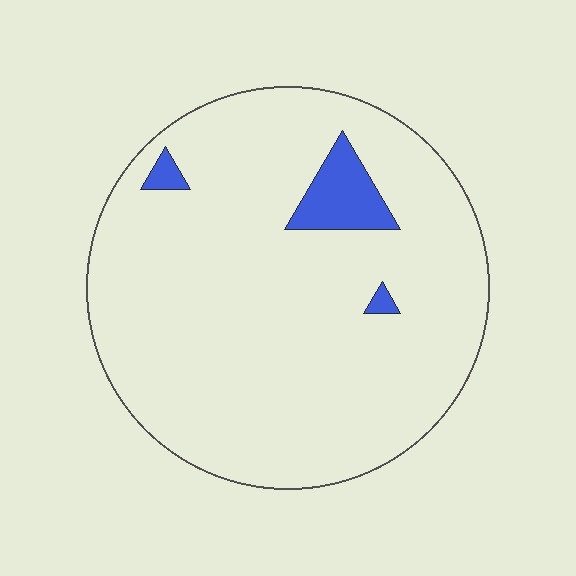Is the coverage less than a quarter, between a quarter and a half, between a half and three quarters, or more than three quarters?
Less than a quarter.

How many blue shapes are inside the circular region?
3.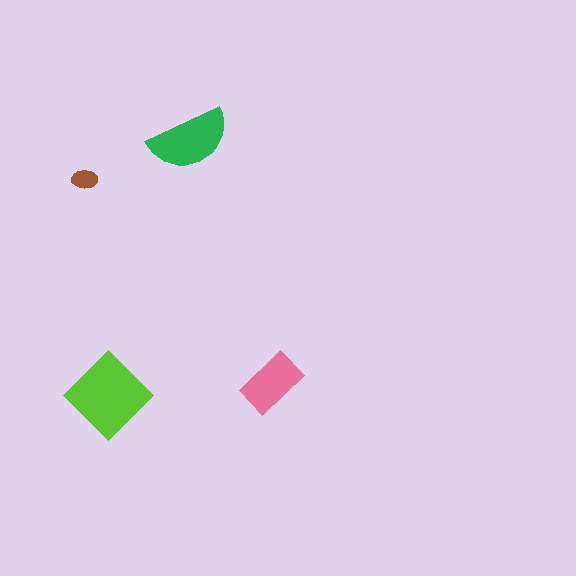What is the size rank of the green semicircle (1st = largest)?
2nd.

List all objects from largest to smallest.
The lime diamond, the green semicircle, the pink rectangle, the brown ellipse.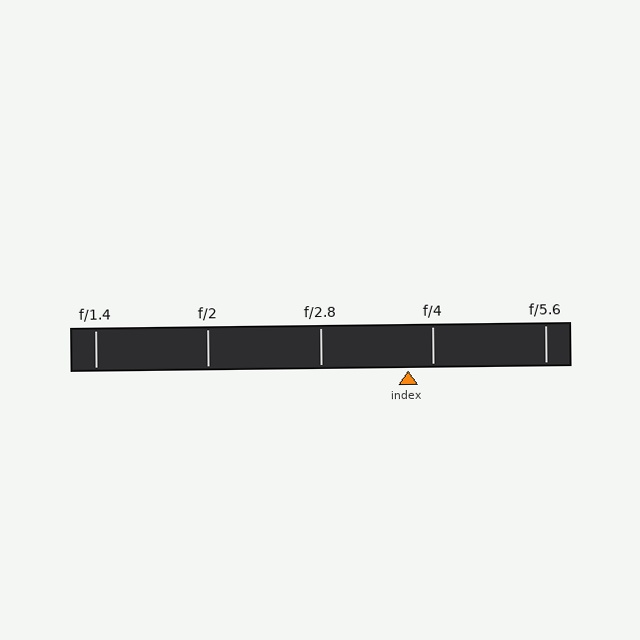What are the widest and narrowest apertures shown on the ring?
The widest aperture shown is f/1.4 and the narrowest is f/5.6.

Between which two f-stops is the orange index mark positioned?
The index mark is between f/2.8 and f/4.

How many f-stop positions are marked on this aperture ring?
There are 5 f-stop positions marked.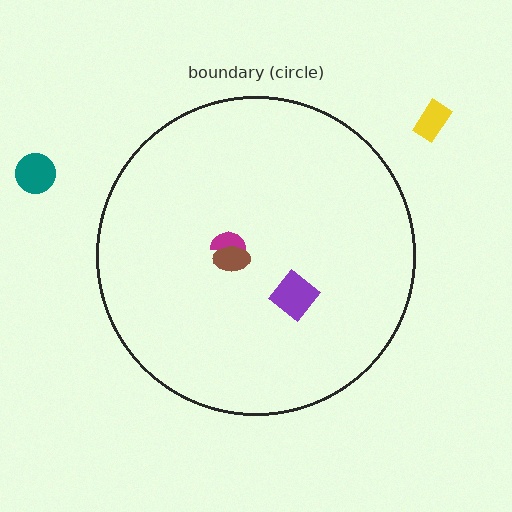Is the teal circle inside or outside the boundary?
Outside.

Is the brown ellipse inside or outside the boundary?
Inside.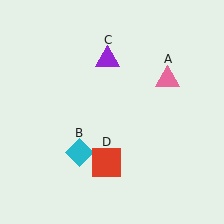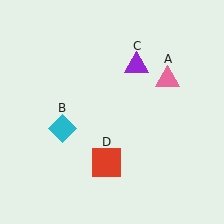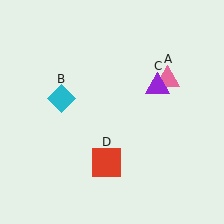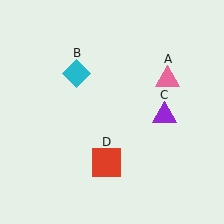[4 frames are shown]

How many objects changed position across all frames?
2 objects changed position: cyan diamond (object B), purple triangle (object C).